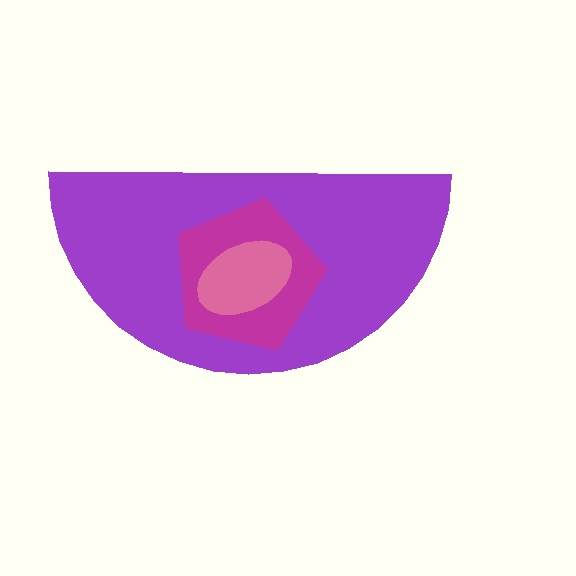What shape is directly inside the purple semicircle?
The magenta pentagon.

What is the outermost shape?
The purple semicircle.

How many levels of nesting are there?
3.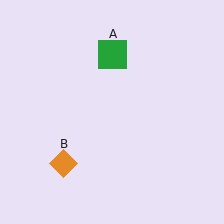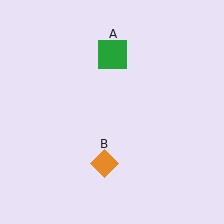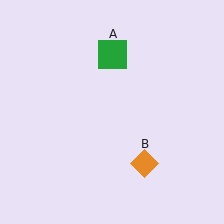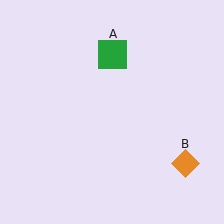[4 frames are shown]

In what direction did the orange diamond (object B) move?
The orange diamond (object B) moved right.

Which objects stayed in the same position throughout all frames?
Green square (object A) remained stationary.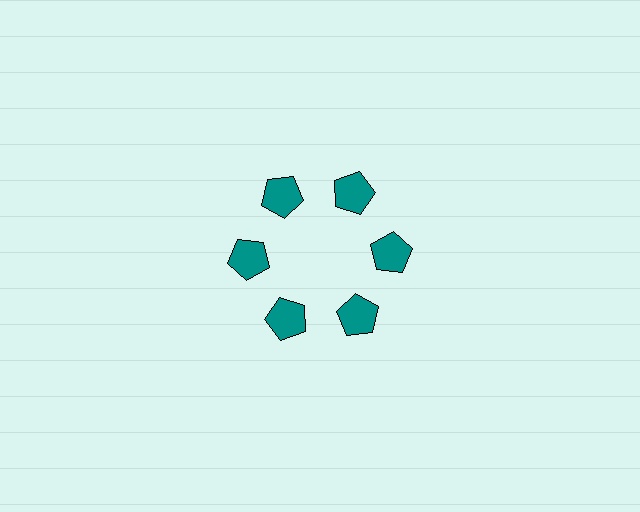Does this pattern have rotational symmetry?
Yes, this pattern has 6-fold rotational symmetry. It looks the same after rotating 60 degrees around the center.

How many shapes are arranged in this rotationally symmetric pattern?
There are 6 shapes, arranged in 6 groups of 1.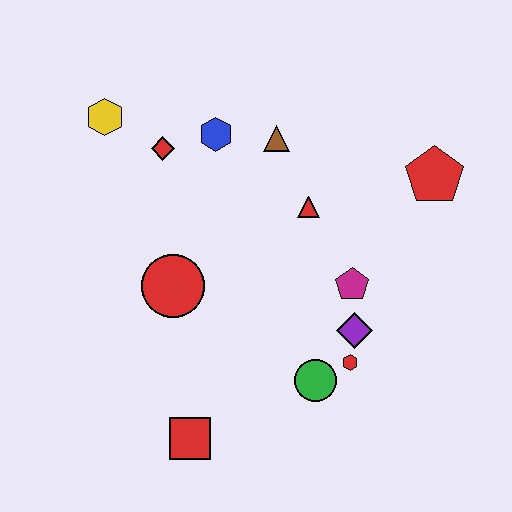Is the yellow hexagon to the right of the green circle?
No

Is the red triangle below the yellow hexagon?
Yes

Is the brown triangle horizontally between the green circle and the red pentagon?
No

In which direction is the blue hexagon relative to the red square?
The blue hexagon is above the red square.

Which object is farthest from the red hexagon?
The yellow hexagon is farthest from the red hexagon.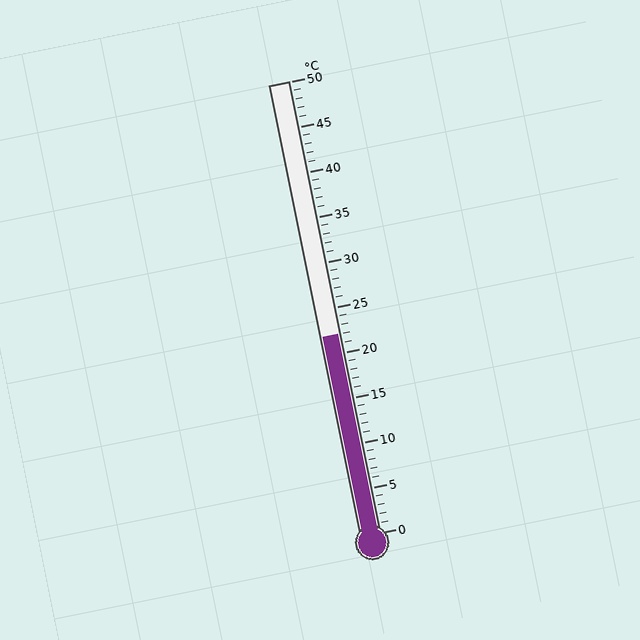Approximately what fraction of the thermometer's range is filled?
The thermometer is filled to approximately 45% of its range.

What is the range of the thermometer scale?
The thermometer scale ranges from 0°C to 50°C.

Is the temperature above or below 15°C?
The temperature is above 15°C.